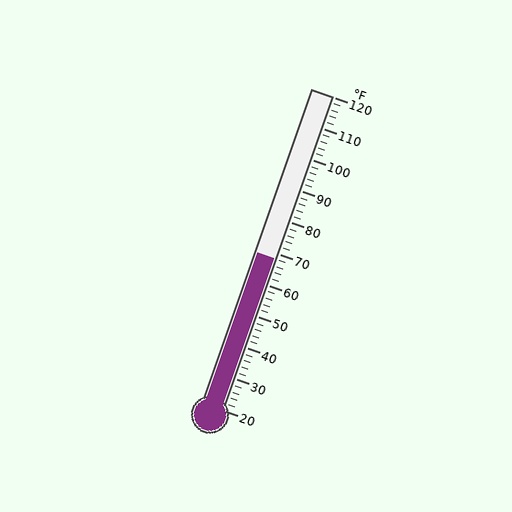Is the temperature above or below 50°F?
The temperature is above 50°F.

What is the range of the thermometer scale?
The thermometer scale ranges from 20°F to 120°F.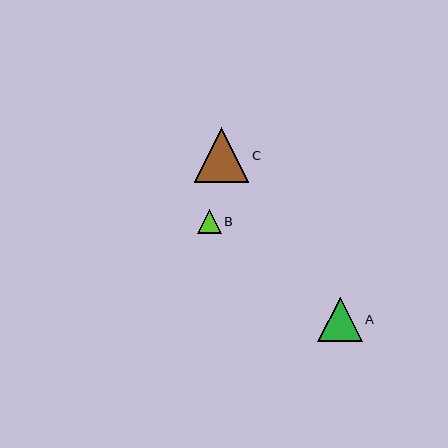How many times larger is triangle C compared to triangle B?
Triangle C is approximately 2.3 times the size of triangle B.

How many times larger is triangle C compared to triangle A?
Triangle C is approximately 1.2 times the size of triangle A.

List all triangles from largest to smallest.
From largest to smallest: C, A, B.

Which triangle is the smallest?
Triangle B is the smallest with a size of approximately 24 pixels.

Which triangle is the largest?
Triangle C is the largest with a size of approximately 54 pixels.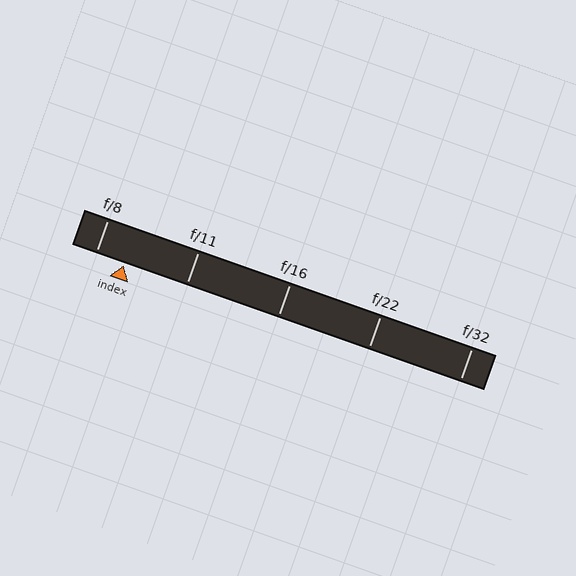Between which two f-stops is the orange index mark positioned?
The index mark is between f/8 and f/11.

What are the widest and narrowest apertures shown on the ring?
The widest aperture shown is f/8 and the narrowest is f/32.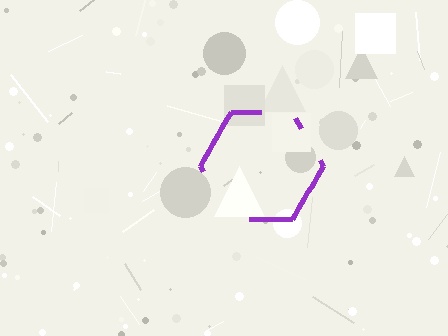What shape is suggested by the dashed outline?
The dashed outline suggests a hexagon.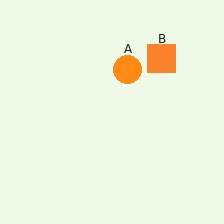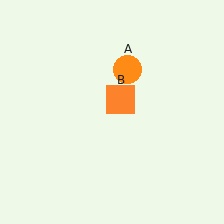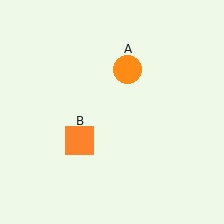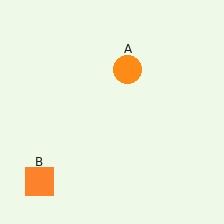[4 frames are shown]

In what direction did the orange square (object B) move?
The orange square (object B) moved down and to the left.